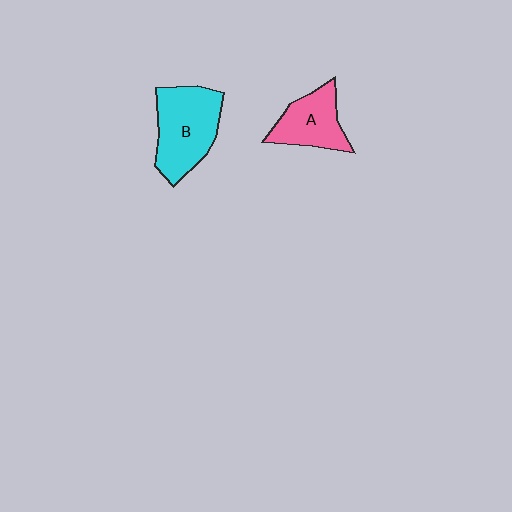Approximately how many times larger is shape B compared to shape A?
Approximately 1.4 times.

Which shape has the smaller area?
Shape A (pink).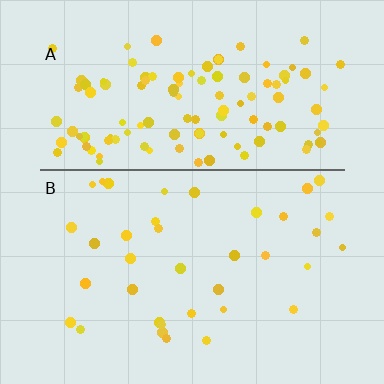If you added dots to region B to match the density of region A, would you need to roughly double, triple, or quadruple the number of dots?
Approximately triple.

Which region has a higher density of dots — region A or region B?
A (the top).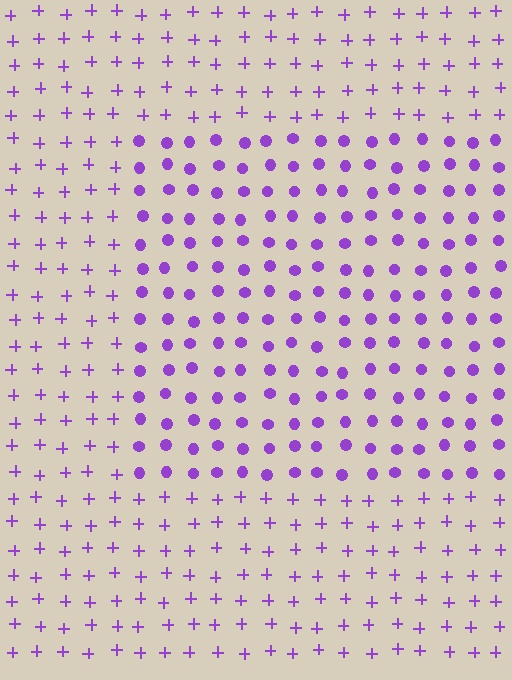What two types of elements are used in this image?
The image uses circles inside the rectangle region and plus signs outside it.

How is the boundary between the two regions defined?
The boundary is defined by a change in element shape: circles inside vs. plus signs outside. All elements share the same color and spacing.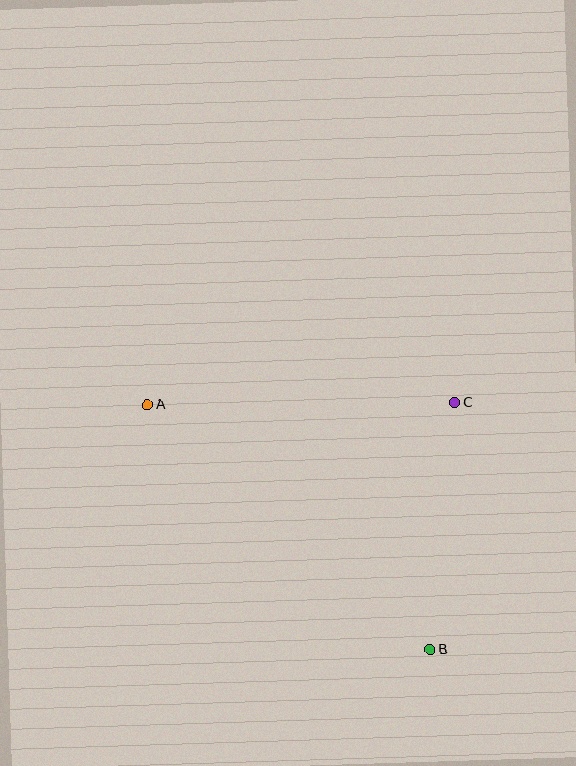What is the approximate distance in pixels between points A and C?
The distance between A and C is approximately 307 pixels.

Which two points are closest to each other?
Points B and C are closest to each other.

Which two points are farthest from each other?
Points A and B are farthest from each other.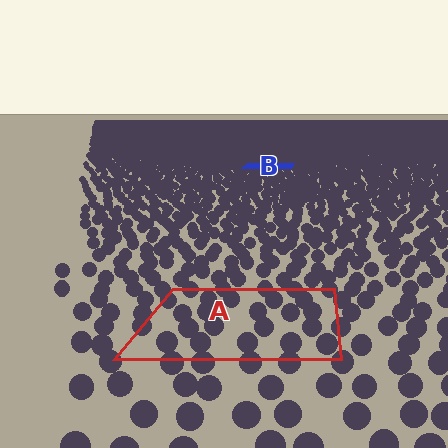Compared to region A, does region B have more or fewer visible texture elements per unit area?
Region B has more texture elements per unit area — they are packed more densely because it is farther away.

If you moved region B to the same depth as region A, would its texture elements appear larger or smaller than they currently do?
They would appear larger. At a closer depth, the same texture elements are projected at a bigger on-screen size.